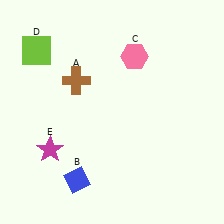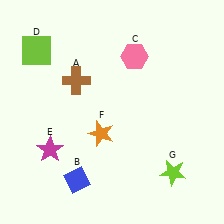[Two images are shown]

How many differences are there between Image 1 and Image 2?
There are 2 differences between the two images.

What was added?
An orange star (F), a lime star (G) were added in Image 2.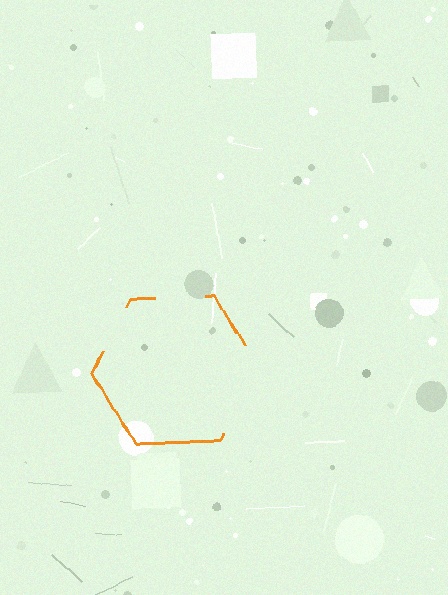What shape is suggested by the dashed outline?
The dashed outline suggests a hexagon.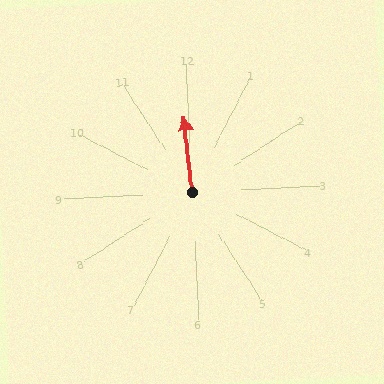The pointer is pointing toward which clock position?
Roughly 12 o'clock.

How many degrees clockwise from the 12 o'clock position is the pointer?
Approximately 357 degrees.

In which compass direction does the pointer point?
North.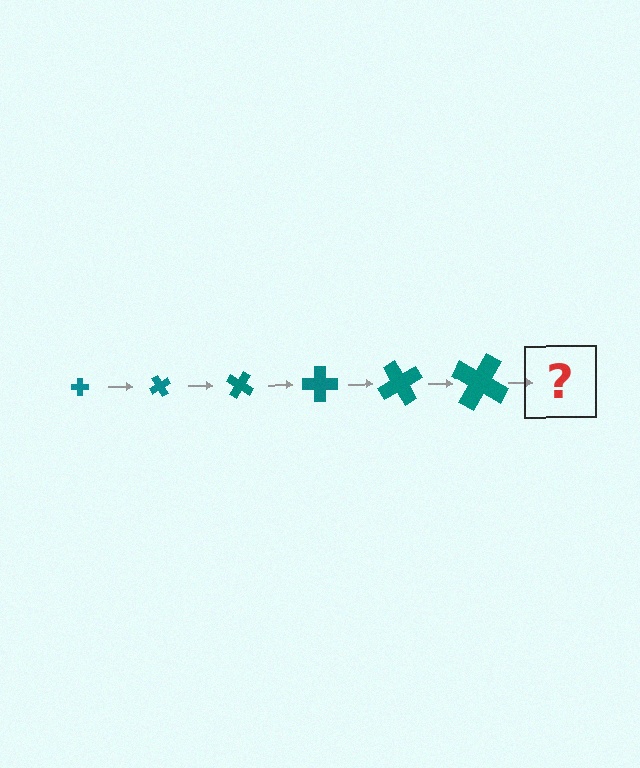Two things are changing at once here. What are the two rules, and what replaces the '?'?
The two rules are that the cross grows larger each step and it rotates 60 degrees each step. The '?' should be a cross, larger than the previous one and rotated 360 degrees from the start.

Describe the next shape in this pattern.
It should be a cross, larger than the previous one and rotated 360 degrees from the start.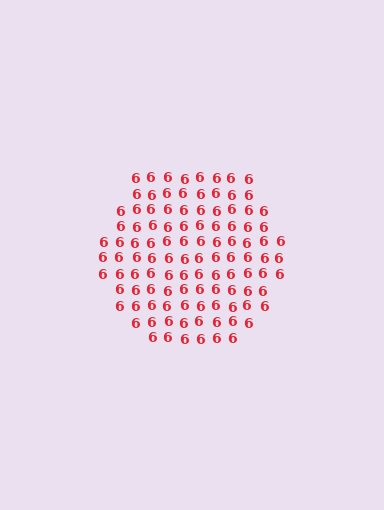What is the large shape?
The large shape is a hexagon.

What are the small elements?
The small elements are digit 6's.